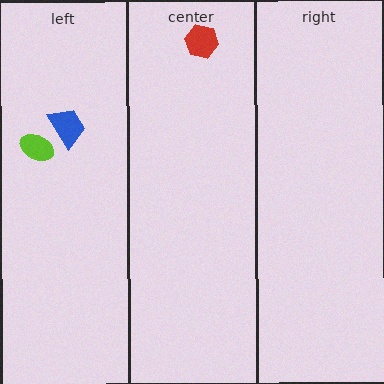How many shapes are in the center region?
1.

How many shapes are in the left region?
2.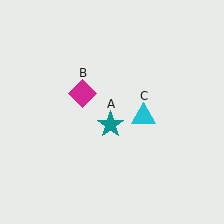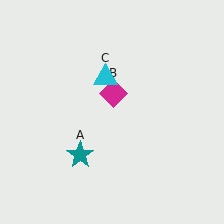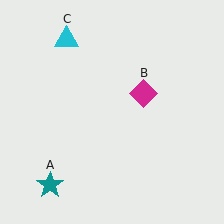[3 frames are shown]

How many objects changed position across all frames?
3 objects changed position: teal star (object A), magenta diamond (object B), cyan triangle (object C).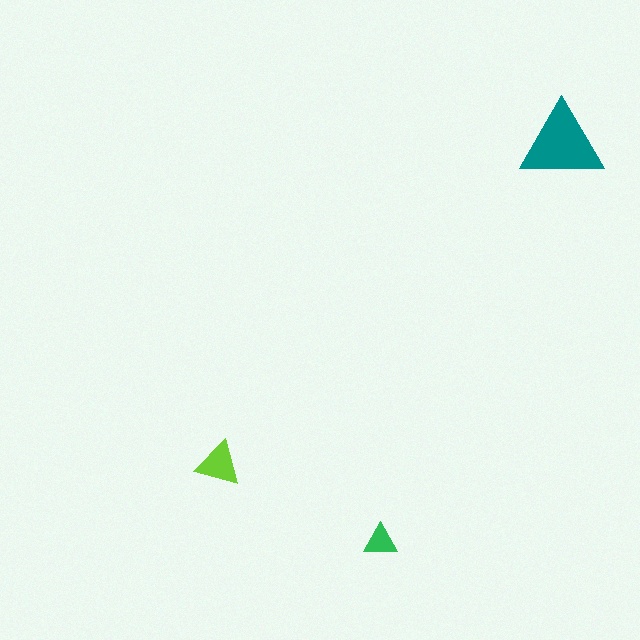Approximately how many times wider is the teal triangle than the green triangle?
About 2.5 times wider.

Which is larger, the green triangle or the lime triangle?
The lime one.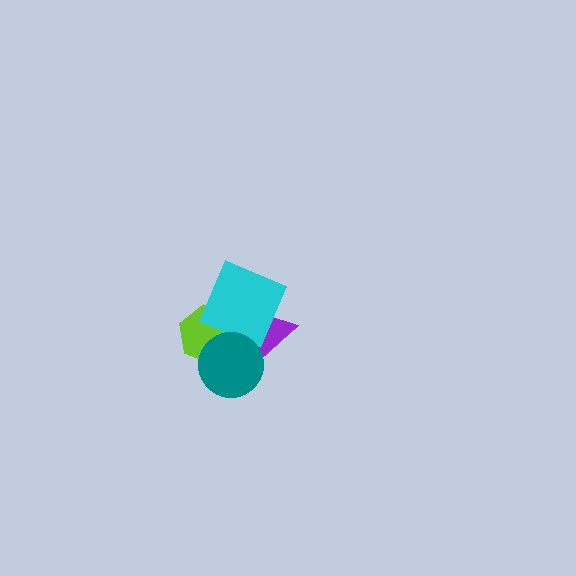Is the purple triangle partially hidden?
Yes, it is partially covered by another shape.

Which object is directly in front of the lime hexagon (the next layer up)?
The purple triangle is directly in front of the lime hexagon.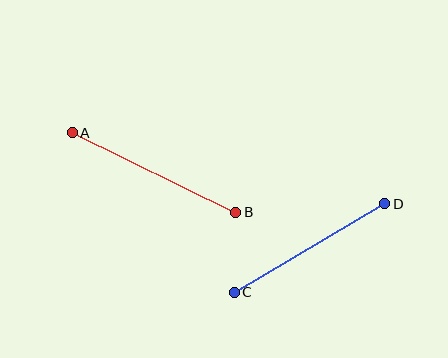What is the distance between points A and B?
The distance is approximately 182 pixels.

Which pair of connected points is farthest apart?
Points A and B are farthest apart.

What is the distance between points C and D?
The distance is approximately 175 pixels.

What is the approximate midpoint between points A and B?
The midpoint is at approximately (154, 173) pixels.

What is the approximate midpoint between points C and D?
The midpoint is at approximately (309, 248) pixels.